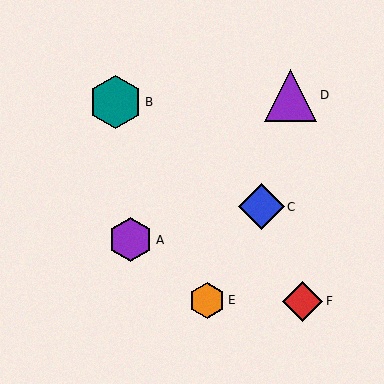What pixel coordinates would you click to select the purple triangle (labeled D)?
Click at (291, 95) to select the purple triangle D.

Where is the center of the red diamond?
The center of the red diamond is at (303, 301).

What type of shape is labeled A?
Shape A is a purple hexagon.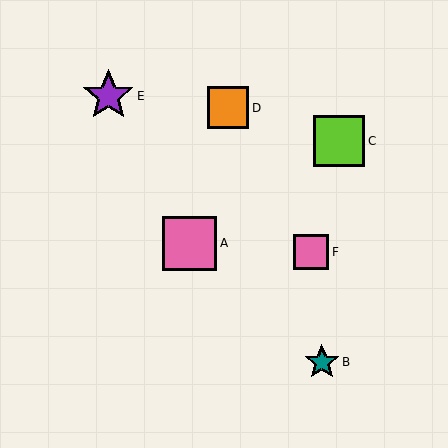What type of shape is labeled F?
Shape F is a pink square.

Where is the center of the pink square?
The center of the pink square is at (311, 252).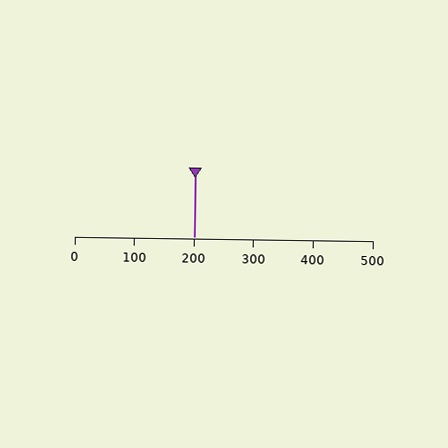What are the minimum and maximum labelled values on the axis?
The axis runs from 0 to 500.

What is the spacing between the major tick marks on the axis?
The major ticks are spaced 100 apart.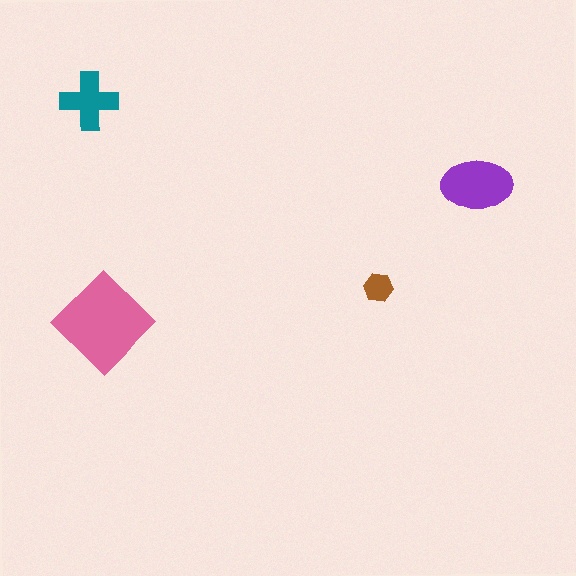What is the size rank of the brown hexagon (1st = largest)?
4th.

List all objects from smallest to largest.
The brown hexagon, the teal cross, the purple ellipse, the pink diamond.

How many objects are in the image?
There are 4 objects in the image.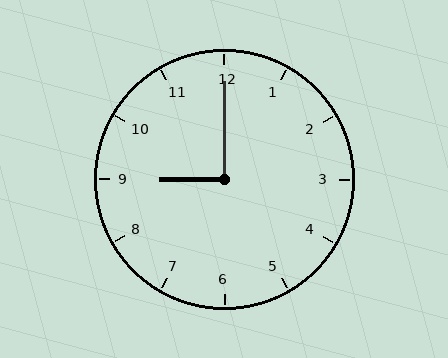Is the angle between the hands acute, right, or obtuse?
It is right.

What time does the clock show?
9:00.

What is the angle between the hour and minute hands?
Approximately 90 degrees.